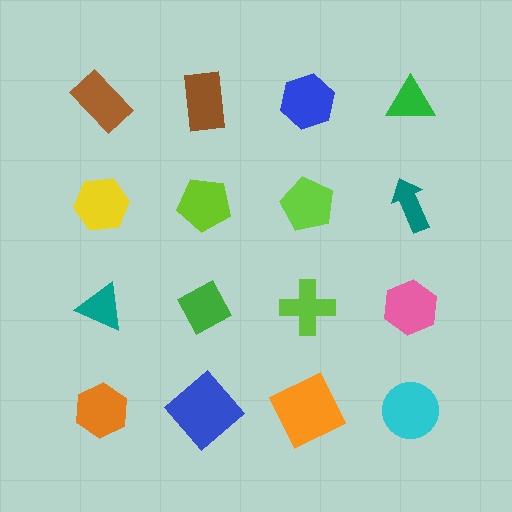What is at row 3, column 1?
A teal triangle.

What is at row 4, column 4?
A cyan circle.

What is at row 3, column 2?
A green diamond.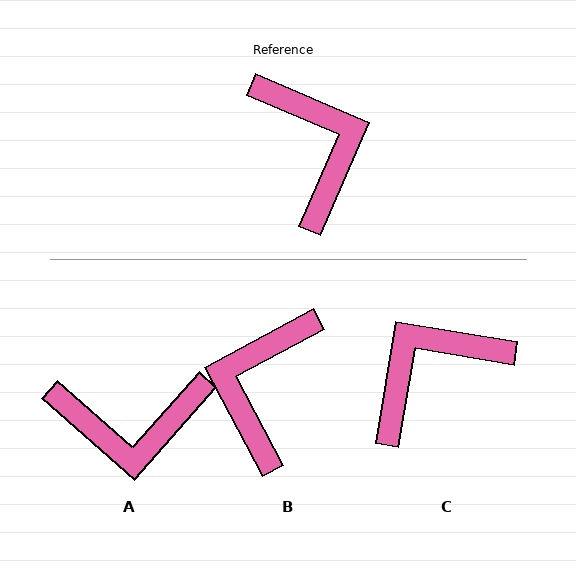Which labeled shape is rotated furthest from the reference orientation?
B, about 141 degrees away.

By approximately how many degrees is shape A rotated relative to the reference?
Approximately 108 degrees clockwise.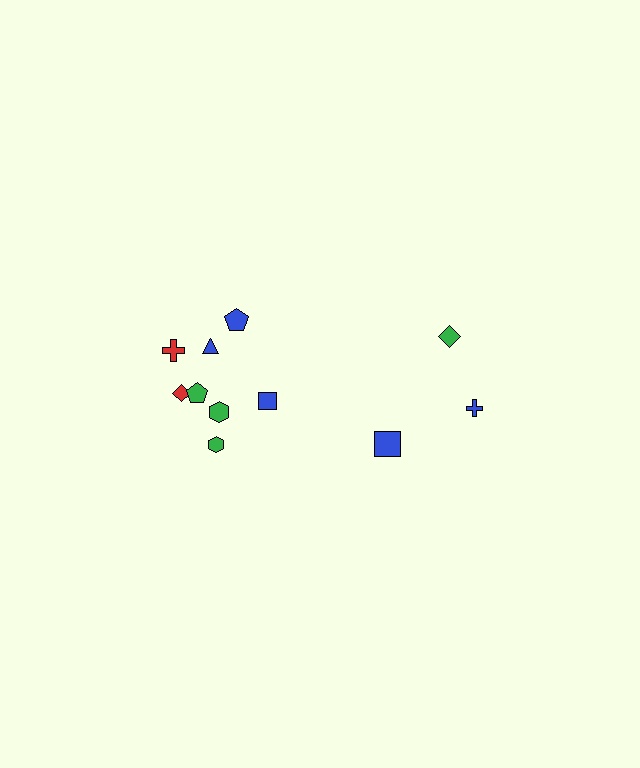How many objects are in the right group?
There are 3 objects.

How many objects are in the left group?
There are 8 objects.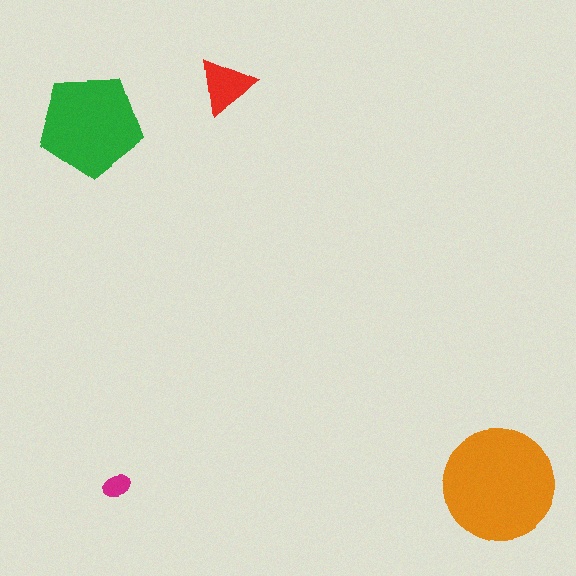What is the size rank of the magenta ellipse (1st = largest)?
4th.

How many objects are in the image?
There are 4 objects in the image.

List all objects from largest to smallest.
The orange circle, the green pentagon, the red triangle, the magenta ellipse.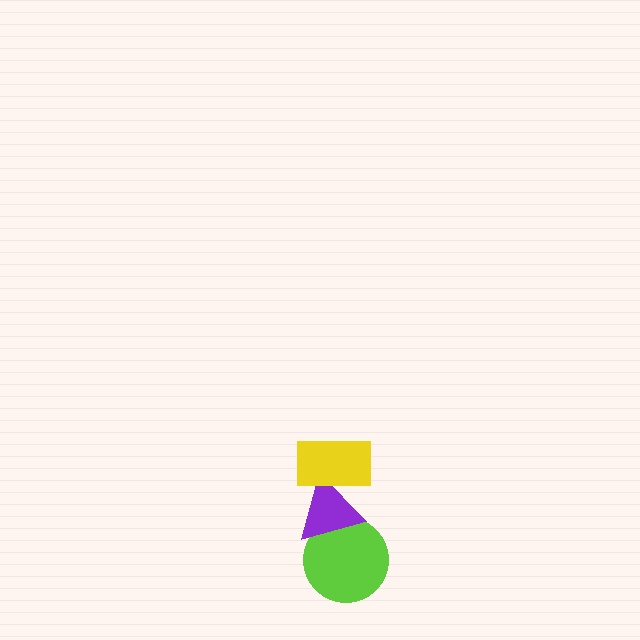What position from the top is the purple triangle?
The purple triangle is 2nd from the top.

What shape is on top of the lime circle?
The purple triangle is on top of the lime circle.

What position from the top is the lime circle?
The lime circle is 3rd from the top.